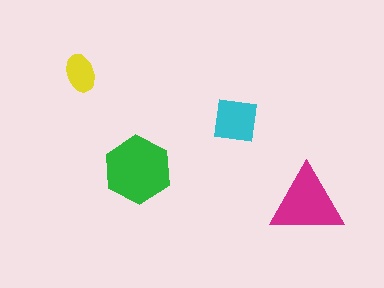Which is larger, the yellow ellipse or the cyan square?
The cyan square.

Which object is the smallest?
The yellow ellipse.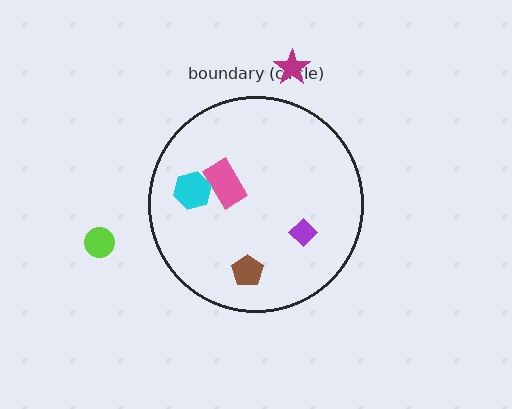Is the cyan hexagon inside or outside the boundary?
Inside.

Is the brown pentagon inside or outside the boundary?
Inside.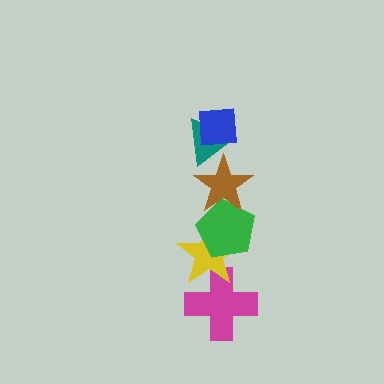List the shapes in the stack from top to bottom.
From top to bottom: the blue square, the teal triangle, the brown star, the green pentagon, the yellow star, the magenta cross.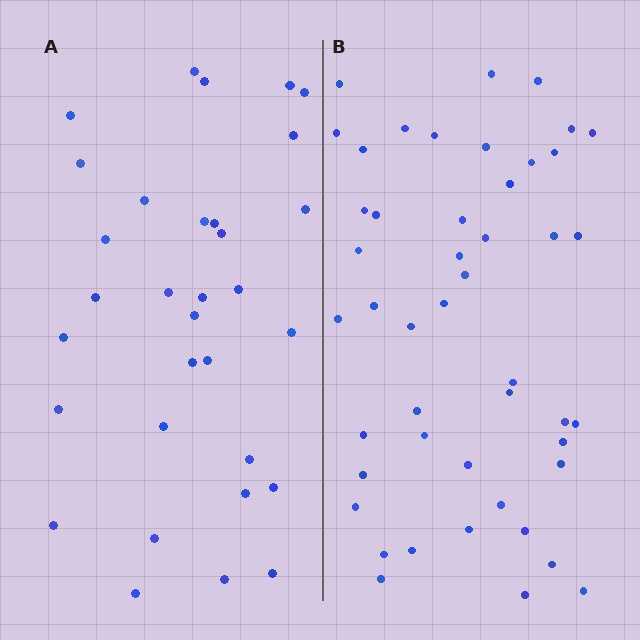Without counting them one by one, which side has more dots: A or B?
Region B (the right region) has more dots.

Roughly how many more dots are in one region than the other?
Region B has approximately 15 more dots than region A.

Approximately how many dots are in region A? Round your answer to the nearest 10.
About 30 dots. (The exact count is 32, which rounds to 30.)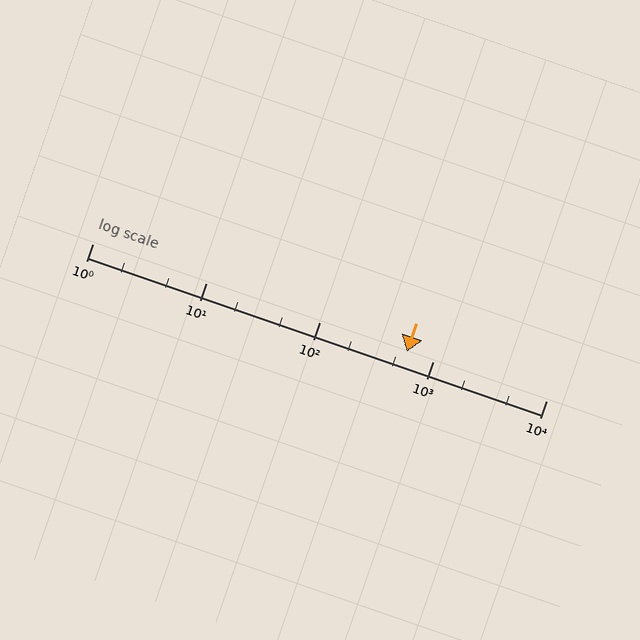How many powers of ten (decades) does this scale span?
The scale spans 4 decades, from 1 to 10000.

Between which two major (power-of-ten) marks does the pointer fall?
The pointer is between 100 and 1000.